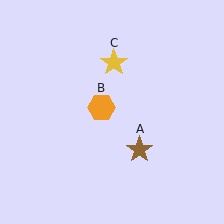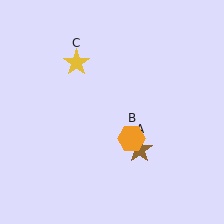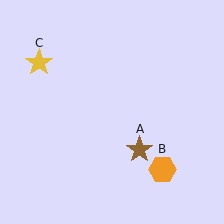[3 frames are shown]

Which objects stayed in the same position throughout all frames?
Brown star (object A) remained stationary.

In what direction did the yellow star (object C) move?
The yellow star (object C) moved left.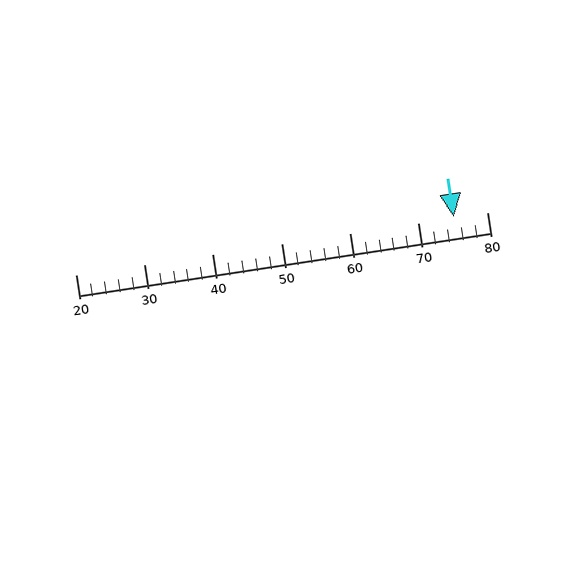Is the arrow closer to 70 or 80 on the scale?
The arrow is closer to 80.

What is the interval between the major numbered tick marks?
The major tick marks are spaced 10 units apart.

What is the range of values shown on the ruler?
The ruler shows values from 20 to 80.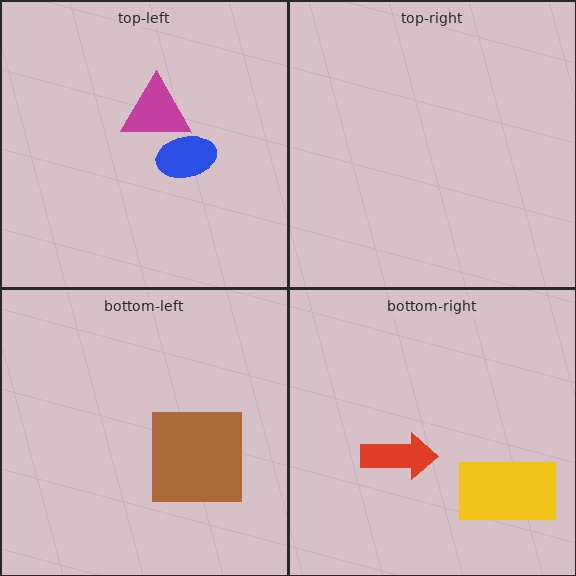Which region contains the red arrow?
The bottom-right region.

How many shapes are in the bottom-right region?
2.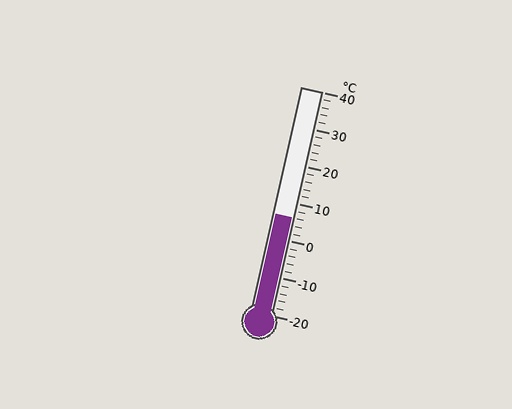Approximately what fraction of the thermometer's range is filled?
The thermometer is filled to approximately 45% of its range.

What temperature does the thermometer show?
The thermometer shows approximately 6°C.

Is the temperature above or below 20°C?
The temperature is below 20°C.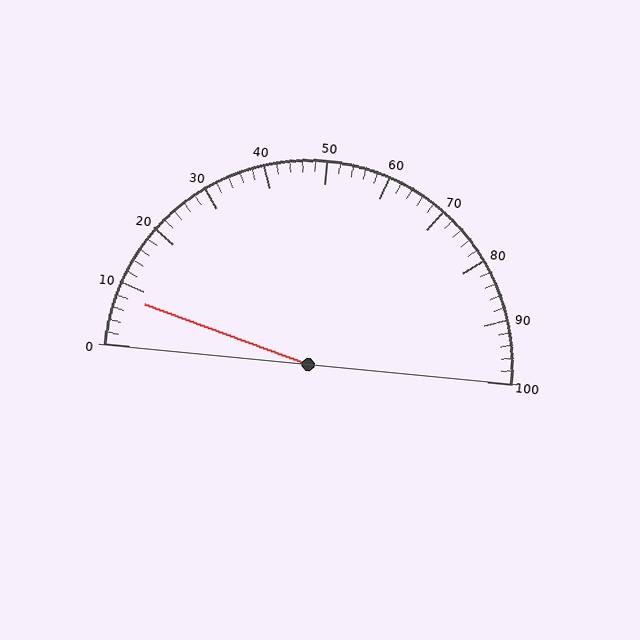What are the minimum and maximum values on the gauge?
The gauge ranges from 0 to 100.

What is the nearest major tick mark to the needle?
The nearest major tick mark is 10.